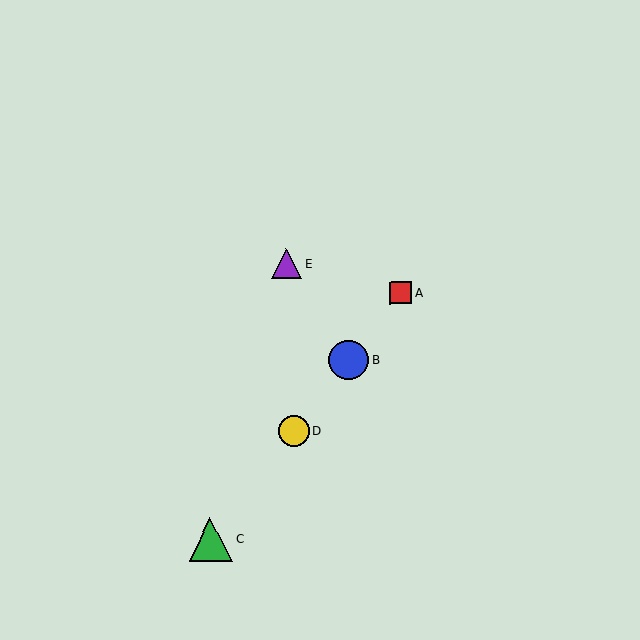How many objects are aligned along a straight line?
4 objects (A, B, C, D) are aligned along a straight line.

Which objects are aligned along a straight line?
Objects A, B, C, D are aligned along a straight line.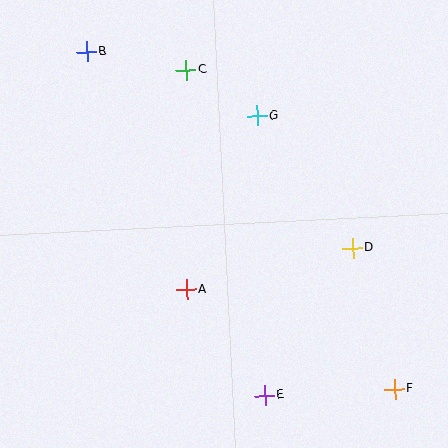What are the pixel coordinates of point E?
Point E is at (264, 395).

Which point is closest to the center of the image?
Point A at (186, 290) is closest to the center.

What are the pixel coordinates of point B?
Point B is at (86, 52).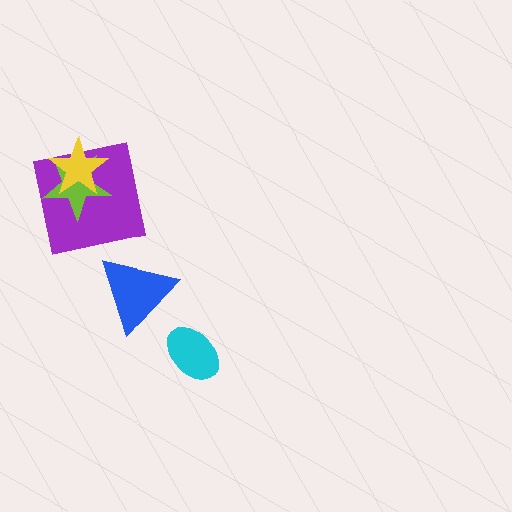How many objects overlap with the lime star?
2 objects overlap with the lime star.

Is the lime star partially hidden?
Yes, it is partially covered by another shape.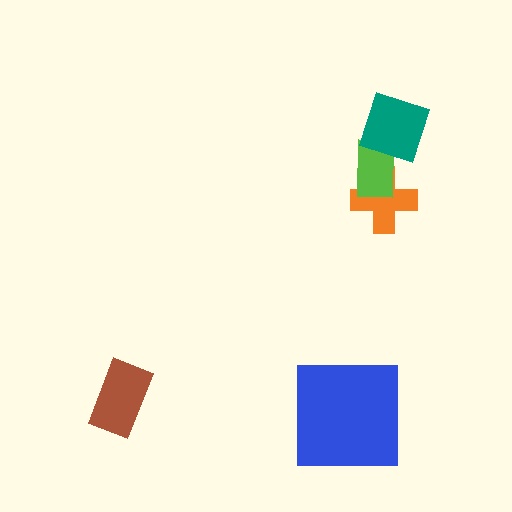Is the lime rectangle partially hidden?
Yes, it is partially covered by another shape.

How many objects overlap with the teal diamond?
1 object overlaps with the teal diamond.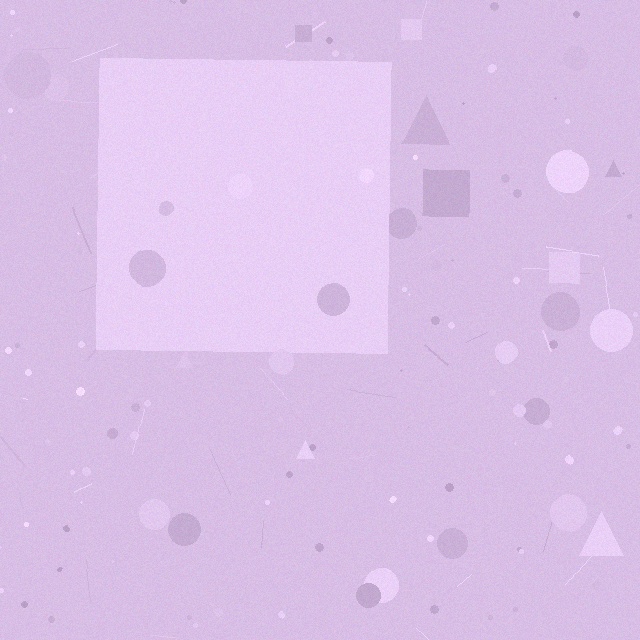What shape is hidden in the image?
A square is hidden in the image.